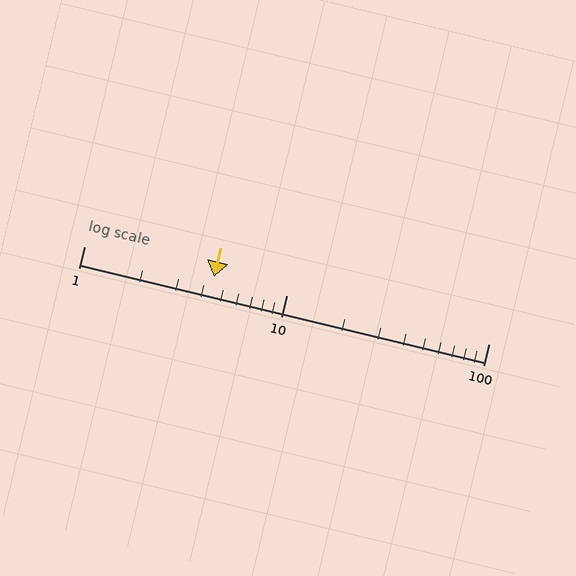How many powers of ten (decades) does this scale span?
The scale spans 2 decades, from 1 to 100.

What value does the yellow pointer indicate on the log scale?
The pointer indicates approximately 4.4.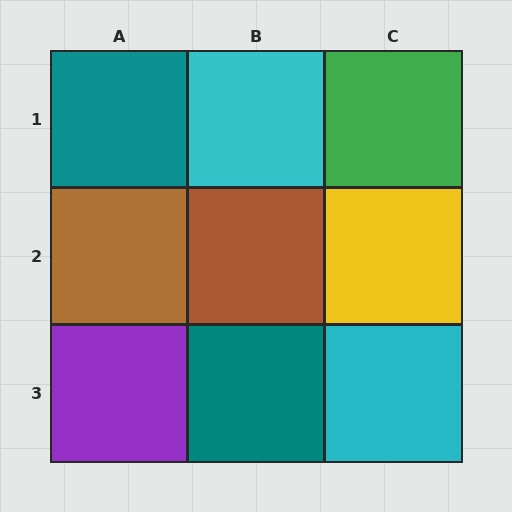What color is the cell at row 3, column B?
Teal.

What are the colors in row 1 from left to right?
Teal, cyan, green.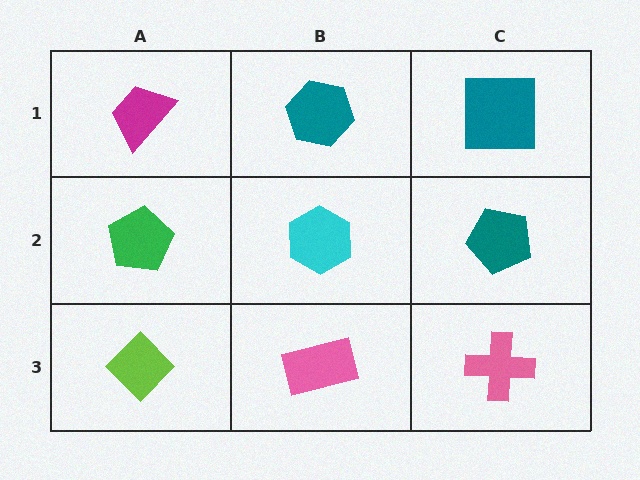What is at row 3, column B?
A pink rectangle.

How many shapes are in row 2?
3 shapes.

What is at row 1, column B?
A teal hexagon.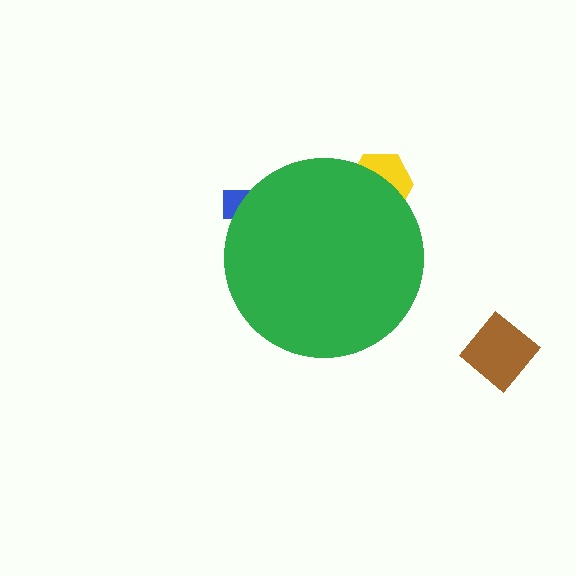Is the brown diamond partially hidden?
No, the brown diamond is fully visible.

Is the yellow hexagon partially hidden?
Yes, the yellow hexagon is partially hidden behind the green circle.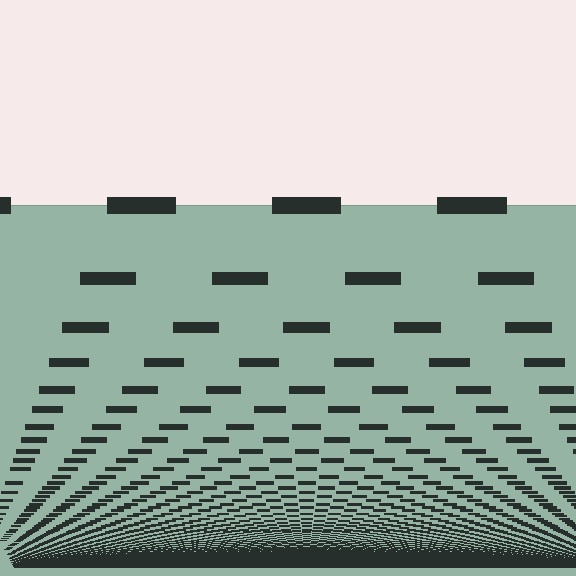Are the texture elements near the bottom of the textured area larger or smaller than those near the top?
Smaller. The gradient is inverted — elements near the bottom are smaller and denser.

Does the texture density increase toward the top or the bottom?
Density increases toward the bottom.